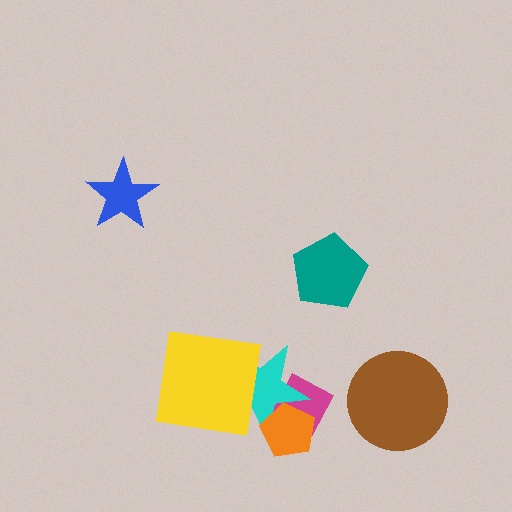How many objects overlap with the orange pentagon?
2 objects overlap with the orange pentagon.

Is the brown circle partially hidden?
No, no other shape covers it.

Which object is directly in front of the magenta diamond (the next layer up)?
The cyan star is directly in front of the magenta diamond.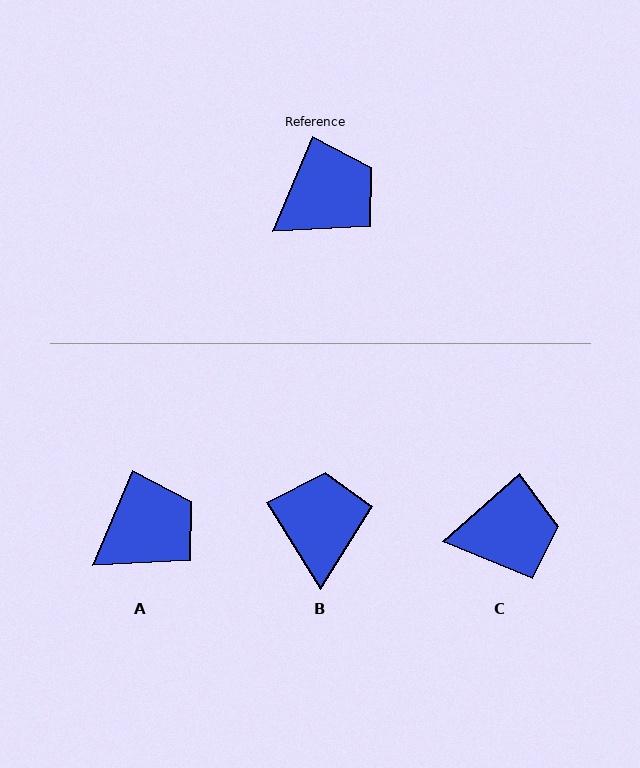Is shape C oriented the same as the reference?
No, it is off by about 25 degrees.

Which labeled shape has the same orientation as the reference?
A.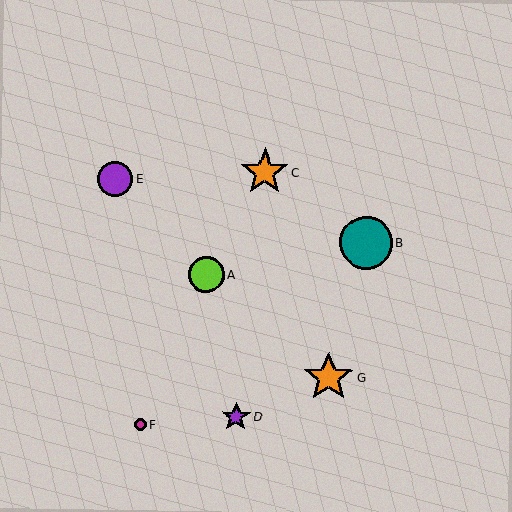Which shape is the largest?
The teal circle (labeled B) is the largest.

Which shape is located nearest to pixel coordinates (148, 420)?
The magenta circle (labeled F) at (141, 425) is nearest to that location.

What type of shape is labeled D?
Shape D is a purple star.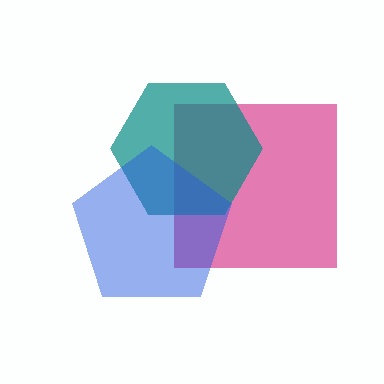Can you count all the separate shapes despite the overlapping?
Yes, there are 3 separate shapes.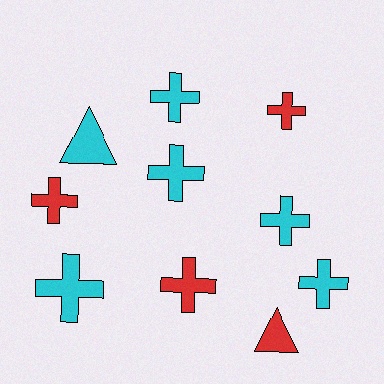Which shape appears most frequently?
Cross, with 8 objects.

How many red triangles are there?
There is 1 red triangle.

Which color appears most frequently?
Cyan, with 6 objects.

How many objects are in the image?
There are 10 objects.